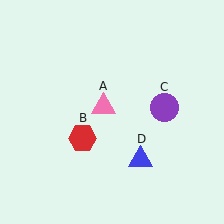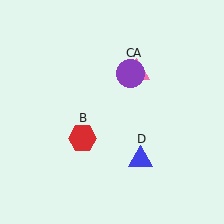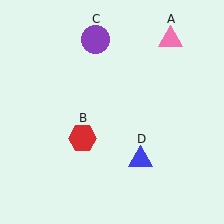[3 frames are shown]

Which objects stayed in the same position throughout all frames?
Red hexagon (object B) and blue triangle (object D) remained stationary.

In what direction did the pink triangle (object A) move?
The pink triangle (object A) moved up and to the right.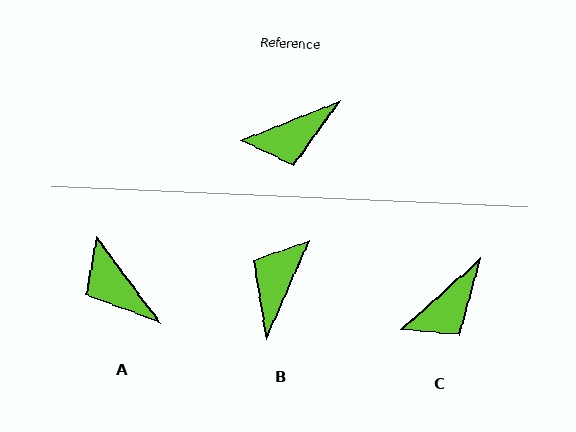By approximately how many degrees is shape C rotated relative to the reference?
Approximately 20 degrees counter-clockwise.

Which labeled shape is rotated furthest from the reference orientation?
B, about 135 degrees away.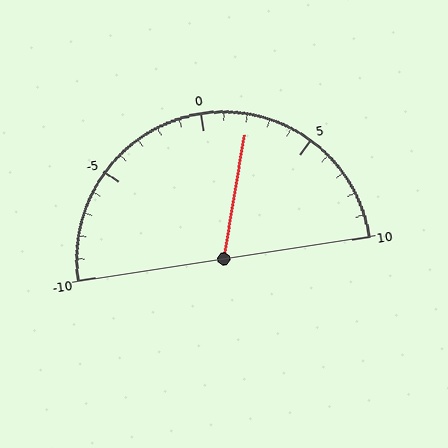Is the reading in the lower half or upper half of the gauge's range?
The reading is in the upper half of the range (-10 to 10).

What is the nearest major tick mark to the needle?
The nearest major tick mark is 0.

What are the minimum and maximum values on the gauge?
The gauge ranges from -10 to 10.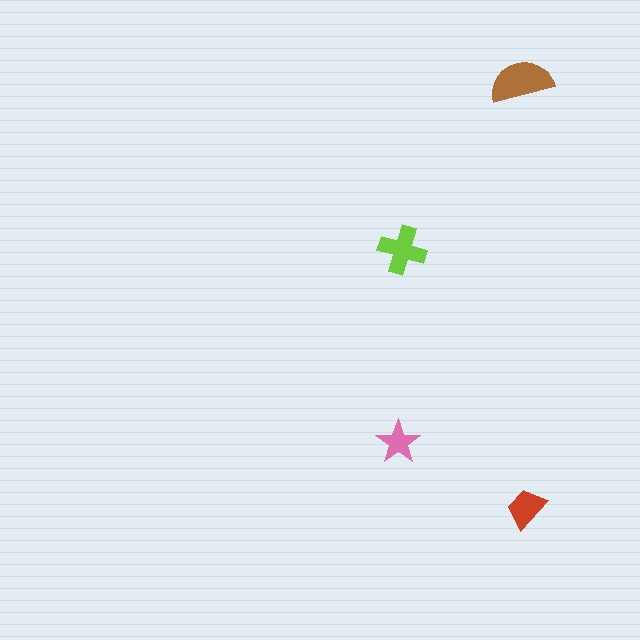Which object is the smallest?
The pink star.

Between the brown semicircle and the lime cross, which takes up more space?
The brown semicircle.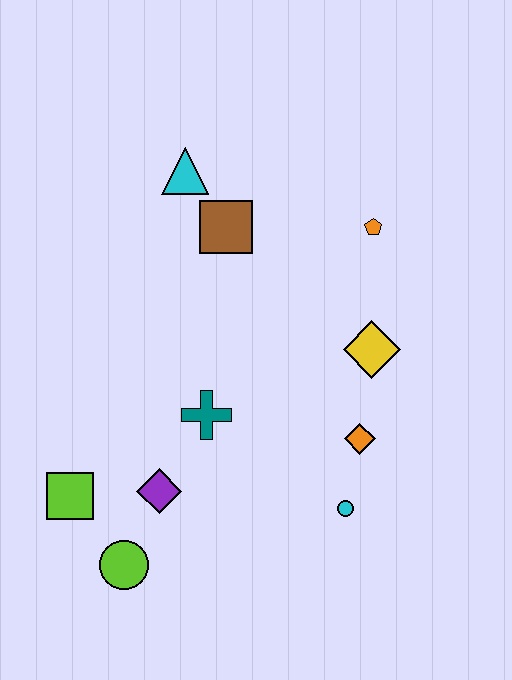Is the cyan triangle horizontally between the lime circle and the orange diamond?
Yes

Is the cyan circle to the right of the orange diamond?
No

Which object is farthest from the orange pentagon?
The lime circle is farthest from the orange pentagon.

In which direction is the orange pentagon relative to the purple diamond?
The orange pentagon is above the purple diamond.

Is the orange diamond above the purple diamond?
Yes